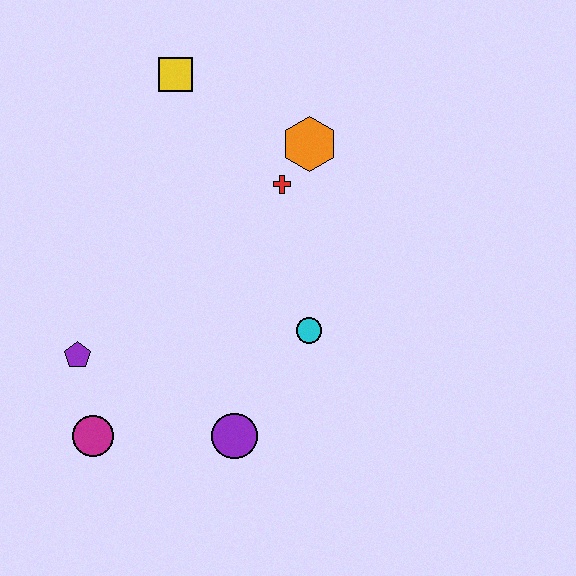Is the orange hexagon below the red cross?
No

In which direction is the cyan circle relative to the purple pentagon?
The cyan circle is to the right of the purple pentagon.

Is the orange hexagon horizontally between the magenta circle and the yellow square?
No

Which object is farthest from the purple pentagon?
The orange hexagon is farthest from the purple pentagon.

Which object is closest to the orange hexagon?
The red cross is closest to the orange hexagon.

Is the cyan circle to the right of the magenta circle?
Yes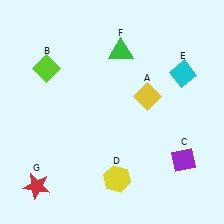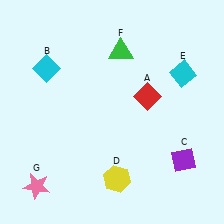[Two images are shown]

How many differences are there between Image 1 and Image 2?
There are 3 differences between the two images.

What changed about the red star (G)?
In Image 1, G is red. In Image 2, it changed to pink.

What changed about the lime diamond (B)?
In Image 1, B is lime. In Image 2, it changed to cyan.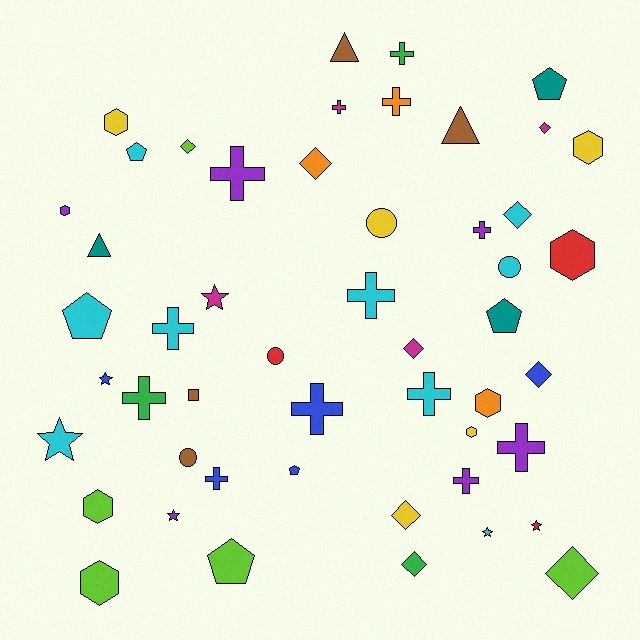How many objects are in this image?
There are 50 objects.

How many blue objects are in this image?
There are 5 blue objects.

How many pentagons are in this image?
There are 6 pentagons.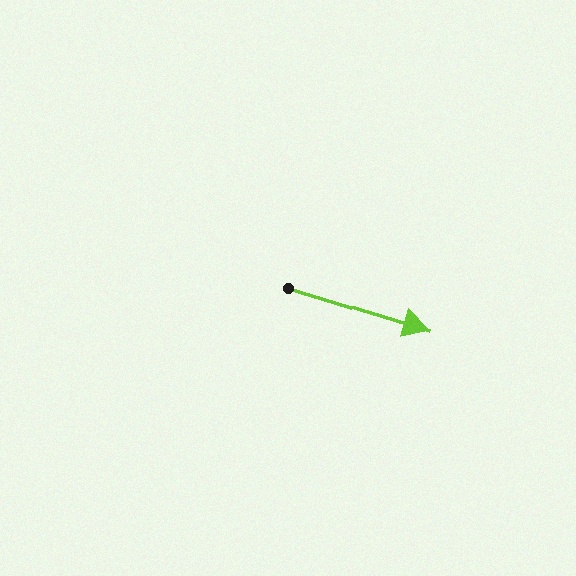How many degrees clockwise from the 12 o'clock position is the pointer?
Approximately 107 degrees.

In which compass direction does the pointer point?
East.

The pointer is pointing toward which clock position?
Roughly 4 o'clock.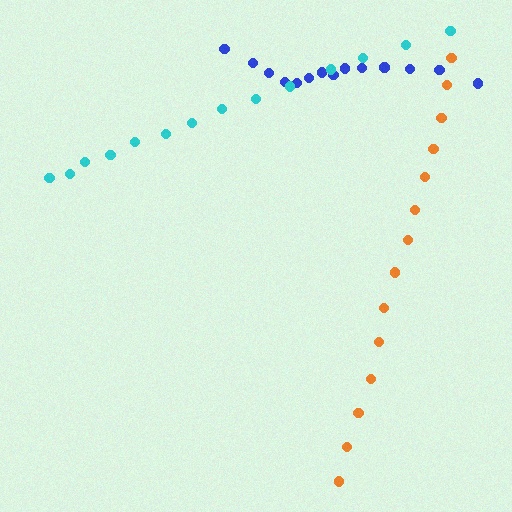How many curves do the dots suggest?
There are 3 distinct paths.